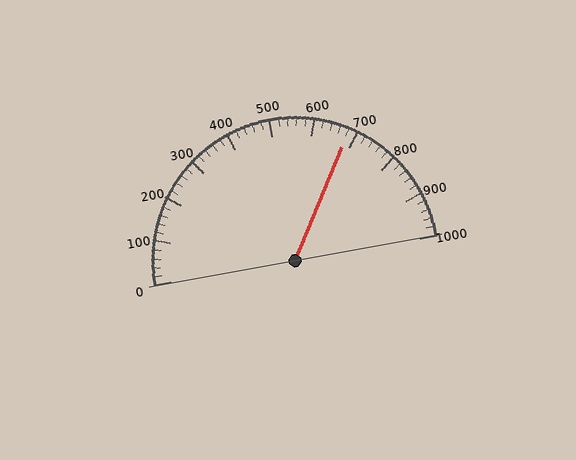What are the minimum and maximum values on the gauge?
The gauge ranges from 0 to 1000.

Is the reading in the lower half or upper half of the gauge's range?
The reading is in the upper half of the range (0 to 1000).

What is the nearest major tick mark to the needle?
The nearest major tick mark is 700.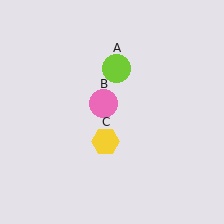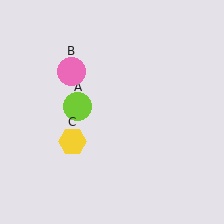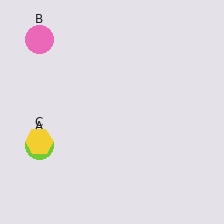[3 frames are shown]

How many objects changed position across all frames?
3 objects changed position: lime circle (object A), pink circle (object B), yellow hexagon (object C).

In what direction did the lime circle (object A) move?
The lime circle (object A) moved down and to the left.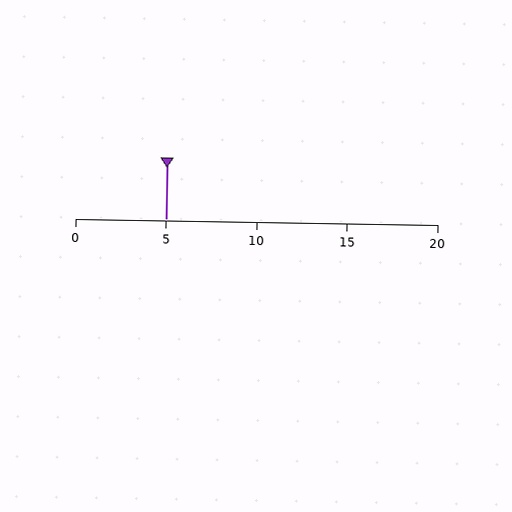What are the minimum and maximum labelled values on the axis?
The axis runs from 0 to 20.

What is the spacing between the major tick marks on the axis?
The major ticks are spaced 5 apart.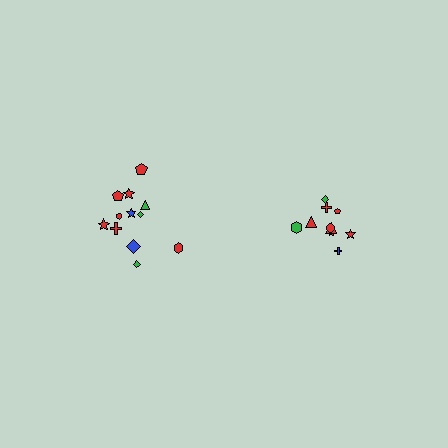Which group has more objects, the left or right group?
The left group.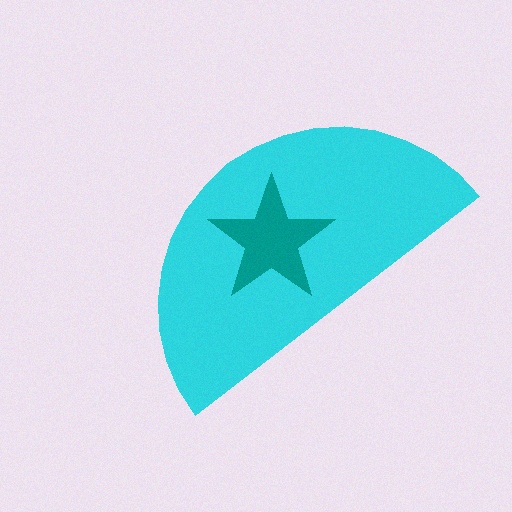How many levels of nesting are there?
2.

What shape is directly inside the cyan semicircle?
The teal star.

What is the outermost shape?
The cyan semicircle.